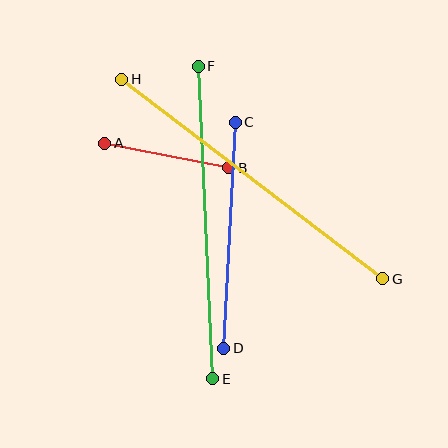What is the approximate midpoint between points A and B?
The midpoint is at approximately (167, 156) pixels.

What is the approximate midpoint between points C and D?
The midpoint is at approximately (229, 235) pixels.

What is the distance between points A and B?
The distance is approximately 126 pixels.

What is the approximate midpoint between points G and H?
The midpoint is at approximately (252, 179) pixels.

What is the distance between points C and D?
The distance is approximately 226 pixels.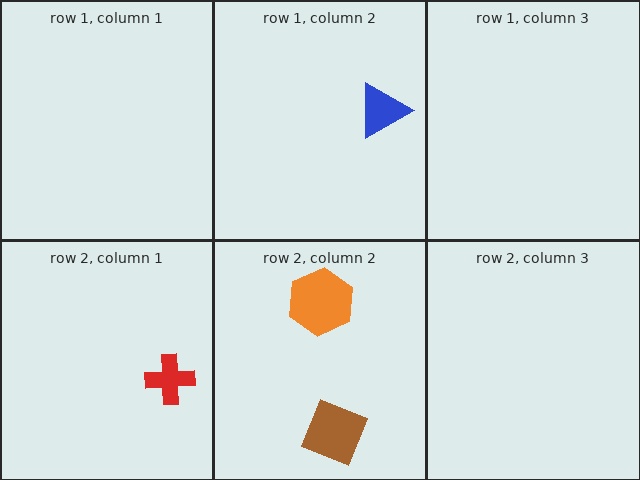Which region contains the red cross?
The row 2, column 1 region.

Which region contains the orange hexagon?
The row 2, column 2 region.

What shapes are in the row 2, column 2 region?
The brown diamond, the orange hexagon.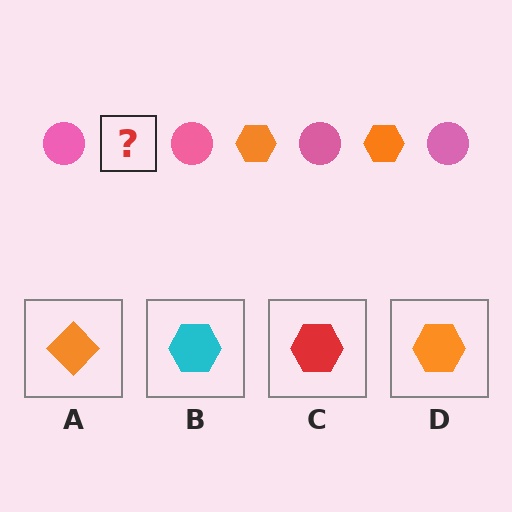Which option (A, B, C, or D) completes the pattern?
D.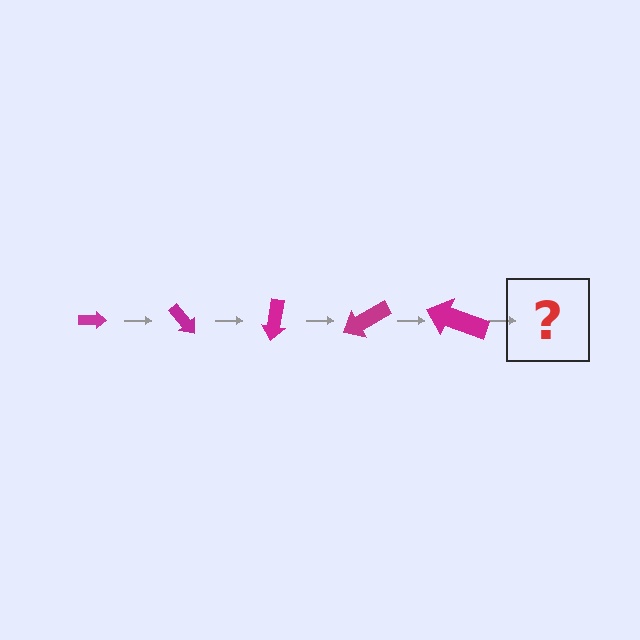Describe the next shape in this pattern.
It should be an arrow, larger than the previous one and rotated 250 degrees from the start.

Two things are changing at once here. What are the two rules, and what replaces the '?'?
The two rules are that the arrow grows larger each step and it rotates 50 degrees each step. The '?' should be an arrow, larger than the previous one and rotated 250 degrees from the start.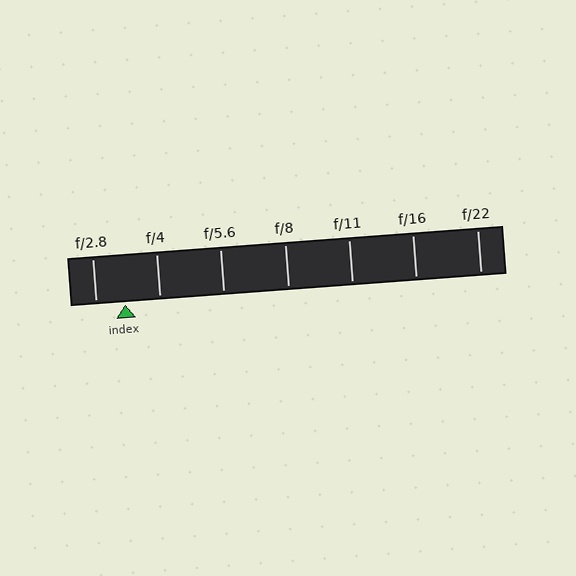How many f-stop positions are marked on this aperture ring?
There are 7 f-stop positions marked.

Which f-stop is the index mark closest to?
The index mark is closest to f/2.8.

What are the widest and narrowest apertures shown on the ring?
The widest aperture shown is f/2.8 and the narrowest is f/22.